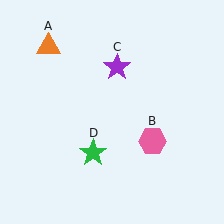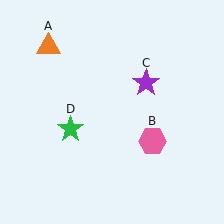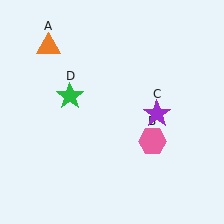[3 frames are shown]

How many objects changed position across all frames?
2 objects changed position: purple star (object C), green star (object D).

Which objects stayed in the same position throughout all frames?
Orange triangle (object A) and pink hexagon (object B) remained stationary.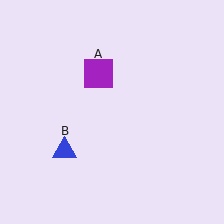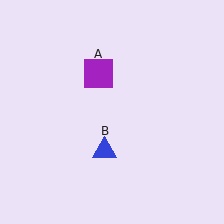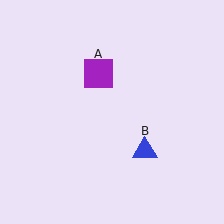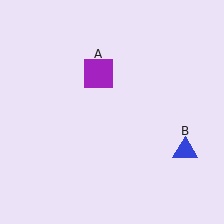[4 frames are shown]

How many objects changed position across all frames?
1 object changed position: blue triangle (object B).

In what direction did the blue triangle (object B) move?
The blue triangle (object B) moved right.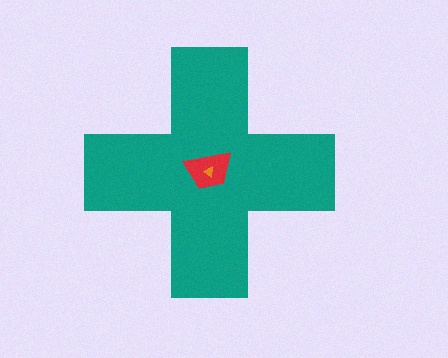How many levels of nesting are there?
3.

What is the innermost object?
The orange triangle.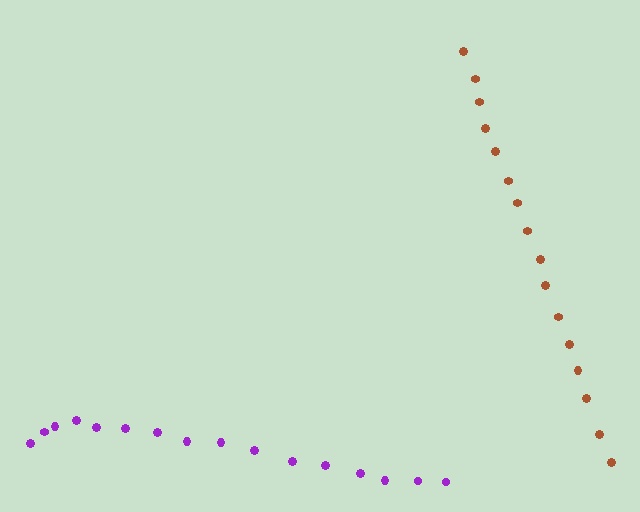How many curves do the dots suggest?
There are 2 distinct paths.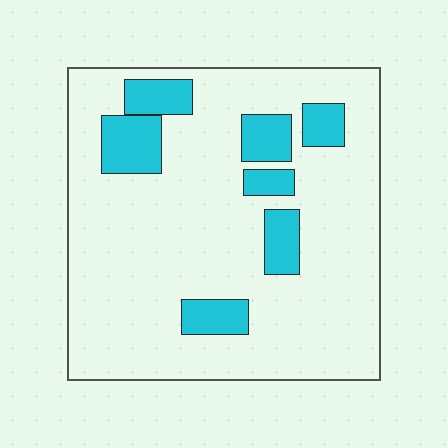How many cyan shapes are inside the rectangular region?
7.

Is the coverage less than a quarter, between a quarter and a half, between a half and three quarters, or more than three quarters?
Less than a quarter.